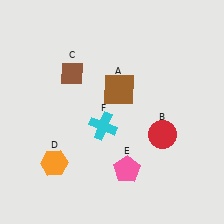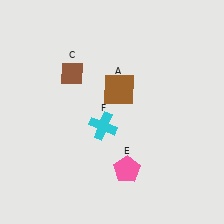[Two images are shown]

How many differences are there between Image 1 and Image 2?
There are 2 differences between the two images.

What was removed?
The red circle (B), the orange hexagon (D) were removed in Image 2.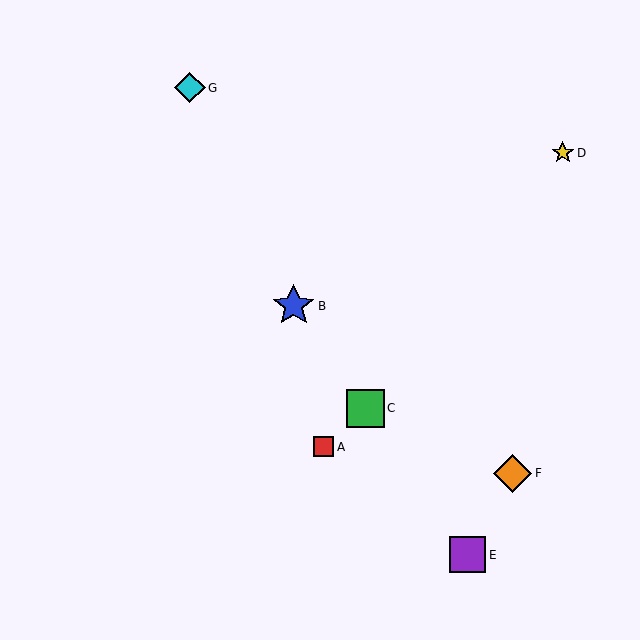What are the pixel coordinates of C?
Object C is at (365, 408).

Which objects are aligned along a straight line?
Objects B, C, E are aligned along a straight line.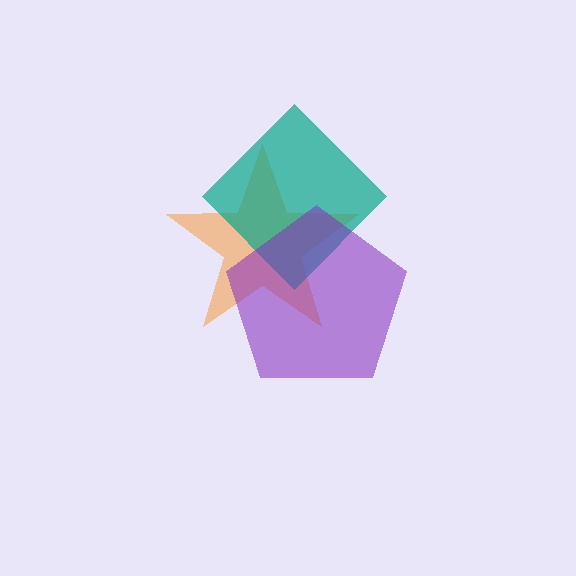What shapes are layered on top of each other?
The layered shapes are: an orange star, a teal diamond, a purple pentagon.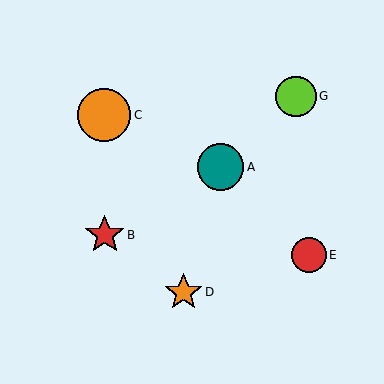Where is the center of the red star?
The center of the red star is at (105, 235).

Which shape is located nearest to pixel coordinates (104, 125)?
The orange circle (labeled C) at (104, 115) is nearest to that location.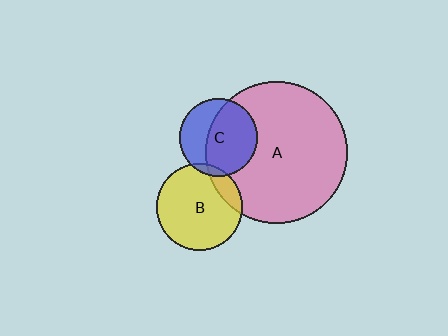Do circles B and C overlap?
Yes.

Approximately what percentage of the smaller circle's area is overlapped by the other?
Approximately 5%.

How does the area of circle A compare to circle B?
Approximately 2.7 times.